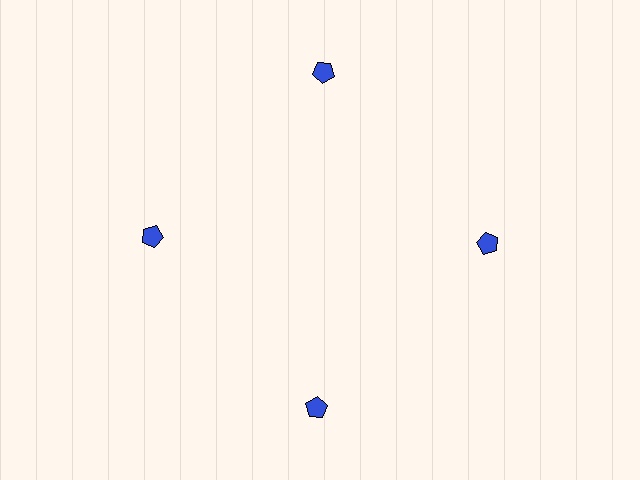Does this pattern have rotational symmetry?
Yes, this pattern has 4-fold rotational symmetry. It looks the same after rotating 90 degrees around the center.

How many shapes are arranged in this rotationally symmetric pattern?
There are 4 shapes, arranged in 4 groups of 1.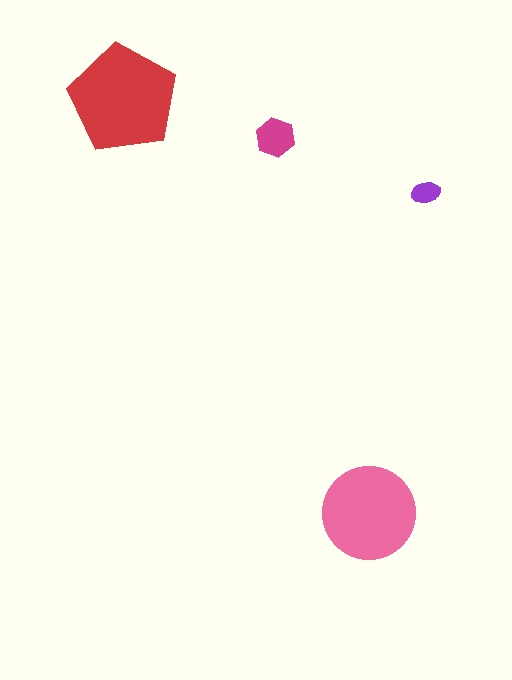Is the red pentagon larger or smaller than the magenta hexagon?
Larger.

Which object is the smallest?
The purple ellipse.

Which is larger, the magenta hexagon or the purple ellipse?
The magenta hexagon.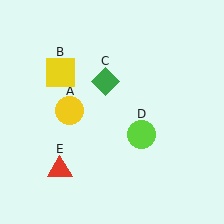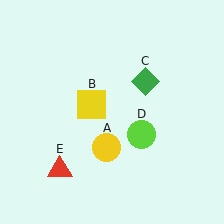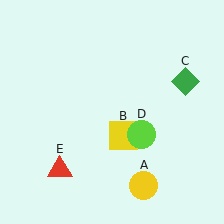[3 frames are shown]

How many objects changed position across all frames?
3 objects changed position: yellow circle (object A), yellow square (object B), green diamond (object C).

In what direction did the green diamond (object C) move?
The green diamond (object C) moved right.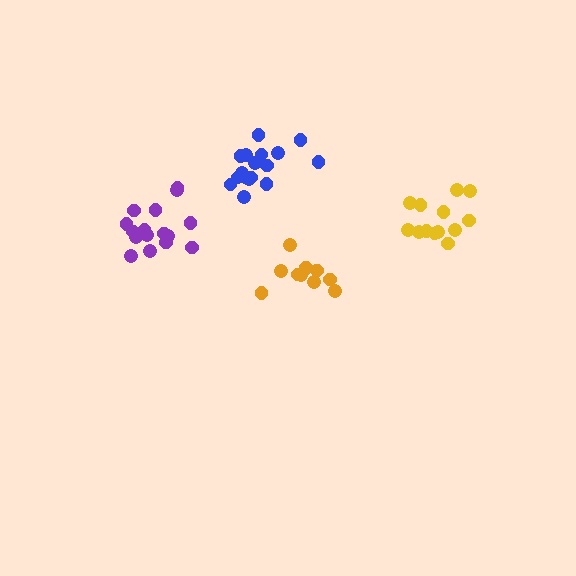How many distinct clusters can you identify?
There are 4 distinct clusters.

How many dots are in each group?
Group 1: 11 dots, Group 2: 13 dots, Group 3: 17 dots, Group 4: 17 dots (58 total).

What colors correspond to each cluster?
The clusters are colored: orange, yellow, blue, purple.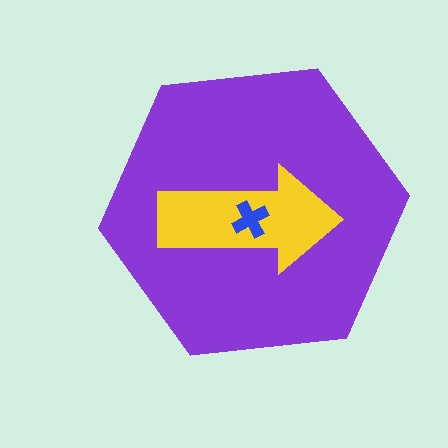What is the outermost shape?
The purple hexagon.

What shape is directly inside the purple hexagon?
The yellow arrow.